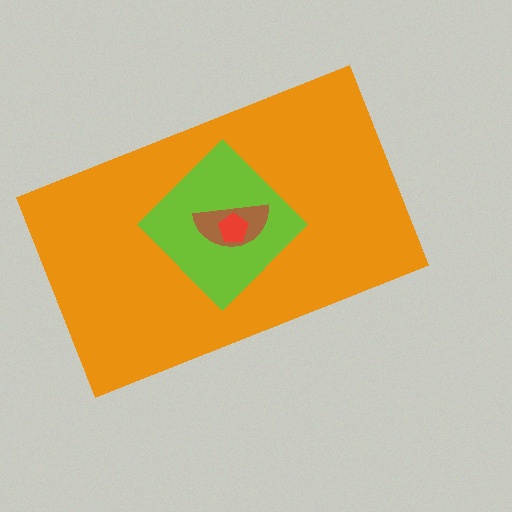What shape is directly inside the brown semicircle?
The red pentagon.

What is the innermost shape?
The red pentagon.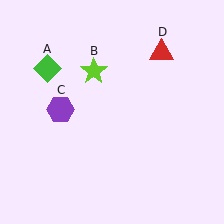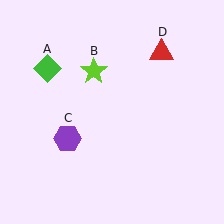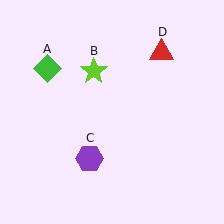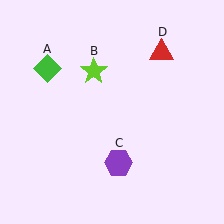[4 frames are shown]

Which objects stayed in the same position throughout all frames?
Green diamond (object A) and lime star (object B) and red triangle (object D) remained stationary.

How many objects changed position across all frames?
1 object changed position: purple hexagon (object C).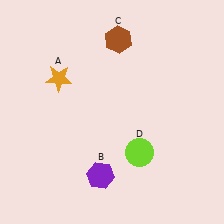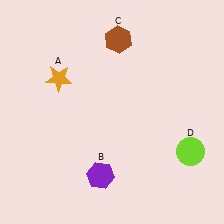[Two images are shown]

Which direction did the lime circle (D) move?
The lime circle (D) moved right.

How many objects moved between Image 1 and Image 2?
1 object moved between the two images.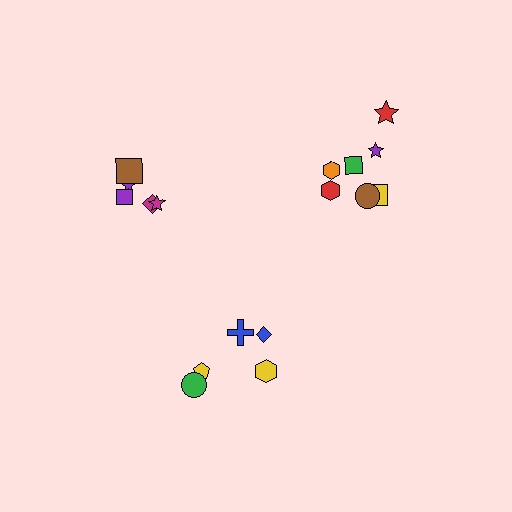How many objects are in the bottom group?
There are 5 objects.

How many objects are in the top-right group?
There are 7 objects.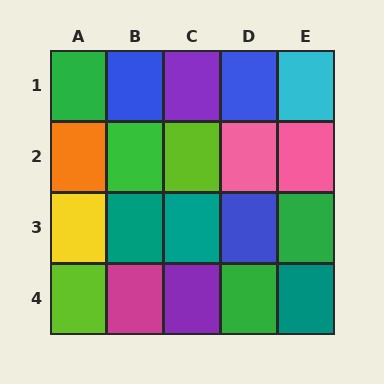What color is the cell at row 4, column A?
Lime.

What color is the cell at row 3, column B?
Teal.